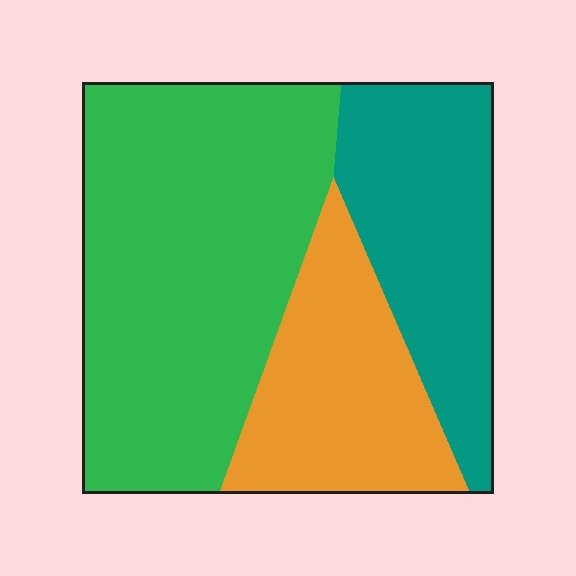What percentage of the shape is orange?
Orange covers roughly 25% of the shape.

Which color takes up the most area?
Green, at roughly 50%.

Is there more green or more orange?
Green.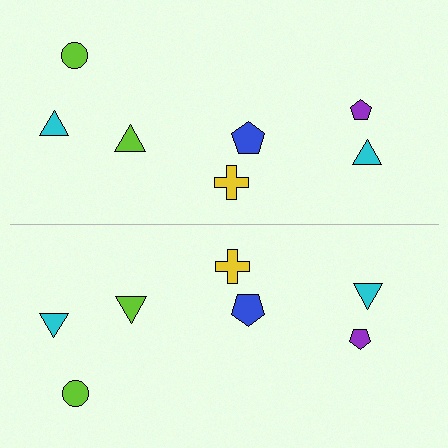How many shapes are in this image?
There are 14 shapes in this image.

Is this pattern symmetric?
Yes, this pattern has bilateral (reflection) symmetry.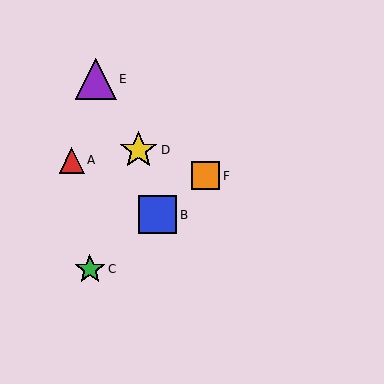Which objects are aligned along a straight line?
Objects B, C, F are aligned along a straight line.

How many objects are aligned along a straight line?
3 objects (B, C, F) are aligned along a straight line.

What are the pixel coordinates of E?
Object E is at (96, 79).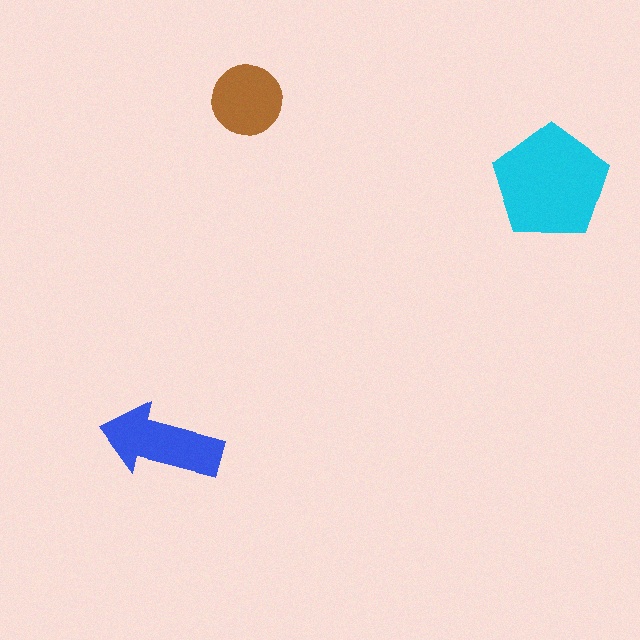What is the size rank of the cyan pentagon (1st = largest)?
1st.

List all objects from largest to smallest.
The cyan pentagon, the blue arrow, the brown circle.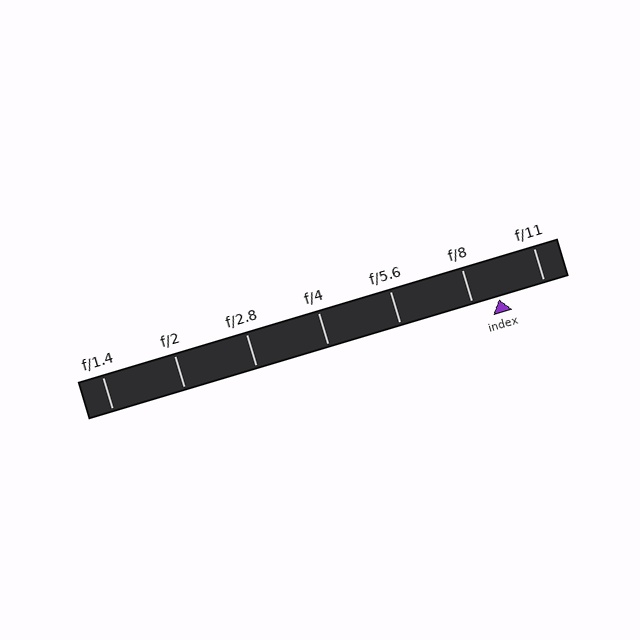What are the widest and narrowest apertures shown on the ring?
The widest aperture shown is f/1.4 and the narrowest is f/11.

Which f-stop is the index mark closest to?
The index mark is closest to f/8.